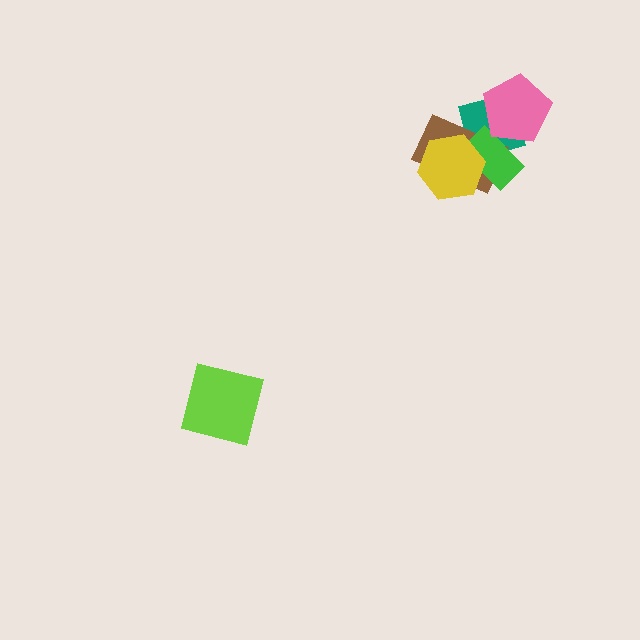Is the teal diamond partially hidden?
Yes, it is partially covered by another shape.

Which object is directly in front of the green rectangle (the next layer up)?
The yellow hexagon is directly in front of the green rectangle.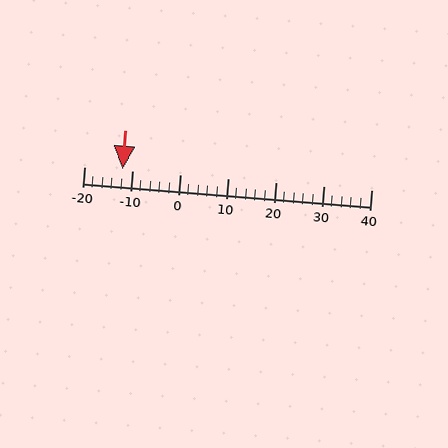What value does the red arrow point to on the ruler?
The red arrow points to approximately -12.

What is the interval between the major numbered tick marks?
The major tick marks are spaced 10 units apart.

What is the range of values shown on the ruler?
The ruler shows values from -20 to 40.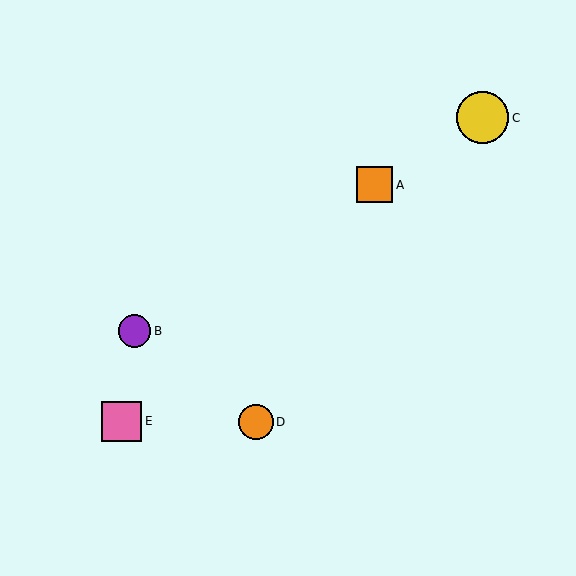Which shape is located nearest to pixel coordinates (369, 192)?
The orange square (labeled A) at (375, 185) is nearest to that location.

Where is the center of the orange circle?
The center of the orange circle is at (256, 422).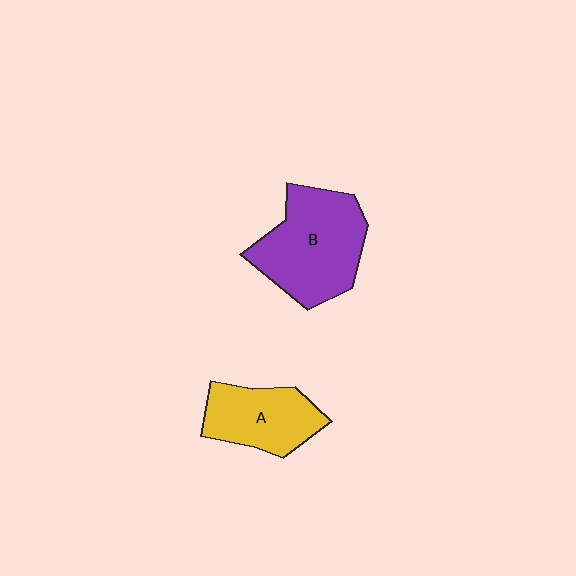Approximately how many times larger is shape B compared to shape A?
Approximately 1.5 times.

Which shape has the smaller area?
Shape A (yellow).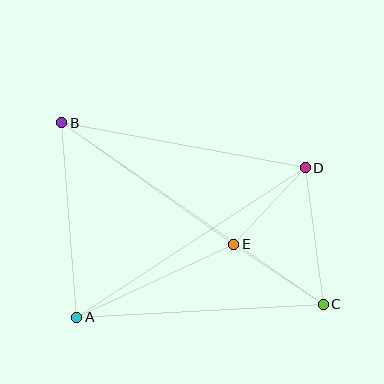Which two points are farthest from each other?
Points B and C are farthest from each other.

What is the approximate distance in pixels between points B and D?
The distance between B and D is approximately 248 pixels.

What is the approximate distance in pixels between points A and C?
The distance between A and C is approximately 247 pixels.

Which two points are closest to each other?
Points D and E are closest to each other.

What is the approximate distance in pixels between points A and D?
The distance between A and D is approximately 273 pixels.